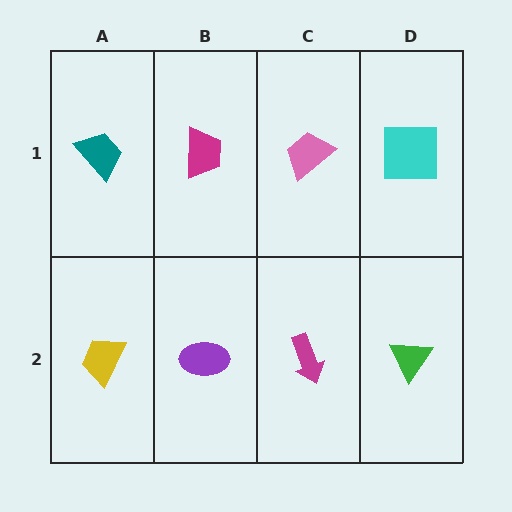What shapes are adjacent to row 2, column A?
A teal trapezoid (row 1, column A), a purple ellipse (row 2, column B).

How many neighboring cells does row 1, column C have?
3.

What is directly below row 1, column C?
A magenta arrow.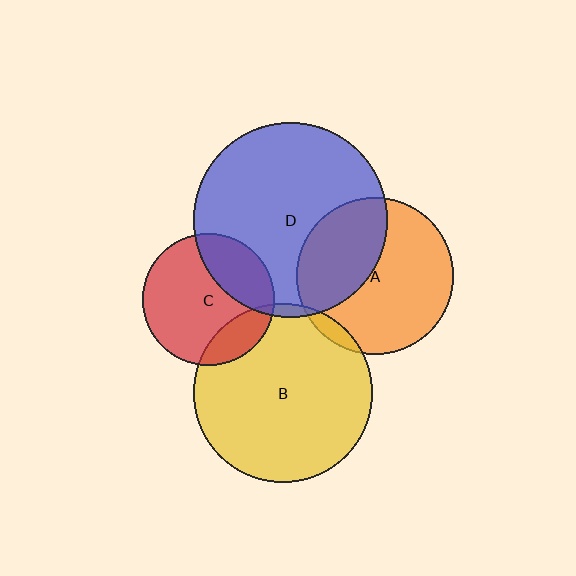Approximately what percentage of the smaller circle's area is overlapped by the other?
Approximately 20%.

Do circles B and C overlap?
Yes.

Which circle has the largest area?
Circle D (blue).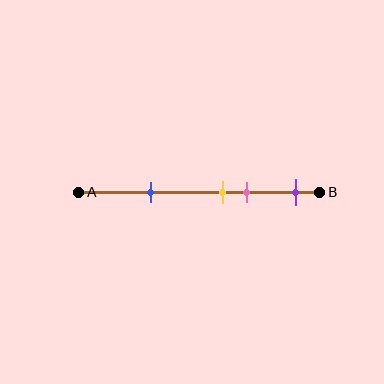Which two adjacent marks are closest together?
The yellow and pink marks are the closest adjacent pair.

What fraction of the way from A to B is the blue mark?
The blue mark is approximately 30% (0.3) of the way from A to B.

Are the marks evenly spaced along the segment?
No, the marks are not evenly spaced.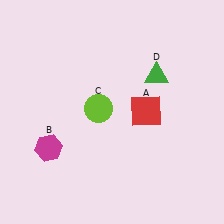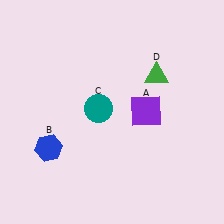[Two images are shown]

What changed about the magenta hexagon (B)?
In Image 1, B is magenta. In Image 2, it changed to blue.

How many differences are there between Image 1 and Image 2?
There are 3 differences between the two images.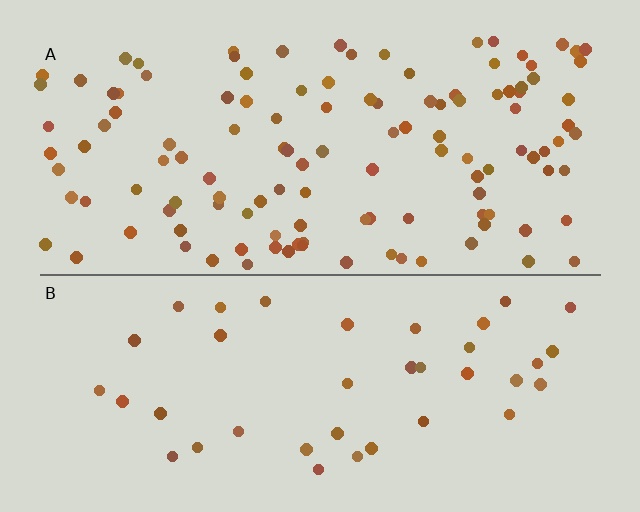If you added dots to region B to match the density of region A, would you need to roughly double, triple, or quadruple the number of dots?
Approximately triple.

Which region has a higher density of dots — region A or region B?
A (the top).